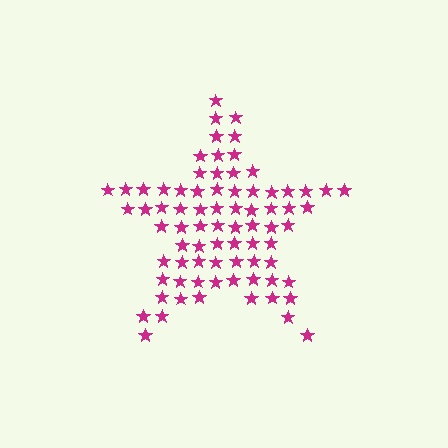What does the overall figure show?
The overall figure shows a star.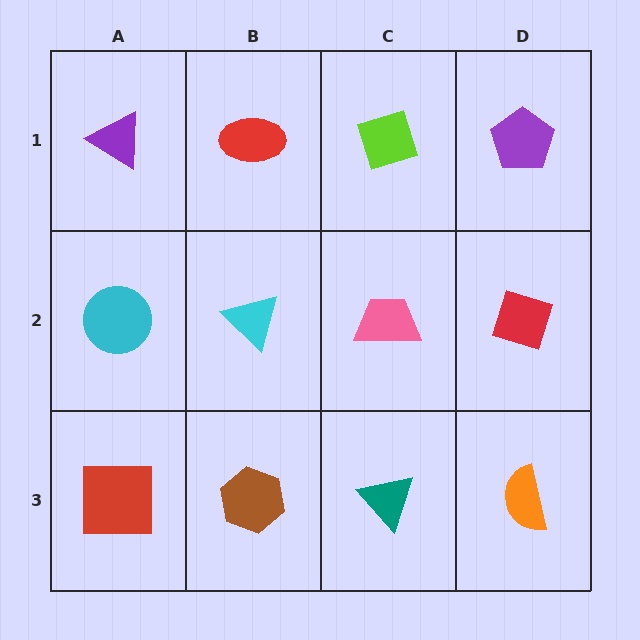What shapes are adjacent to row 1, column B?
A cyan triangle (row 2, column B), a purple triangle (row 1, column A), a lime diamond (row 1, column C).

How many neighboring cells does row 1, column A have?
2.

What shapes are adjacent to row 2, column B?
A red ellipse (row 1, column B), a brown hexagon (row 3, column B), a cyan circle (row 2, column A), a pink trapezoid (row 2, column C).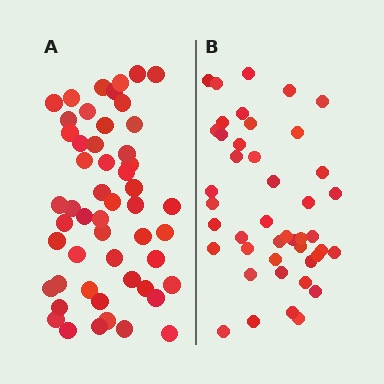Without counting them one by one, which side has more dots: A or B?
Region A (the left region) has more dots.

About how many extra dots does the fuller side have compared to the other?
Region A has roughly 8 or so more dots than region B.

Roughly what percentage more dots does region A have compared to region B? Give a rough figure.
About 20% more.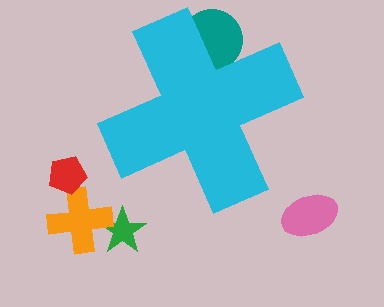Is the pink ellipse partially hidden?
No, the pink ellipse is fully visible.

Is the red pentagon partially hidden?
No, the red pentagon is fully visible.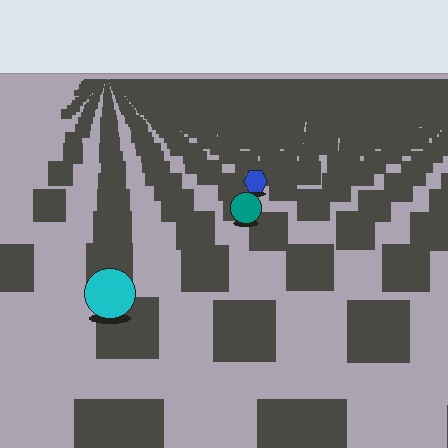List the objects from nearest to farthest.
From nearest to farthest: the cyan circle, the teal circle, the blue hexagon.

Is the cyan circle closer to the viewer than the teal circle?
Yes. The cyan circle is closer — you can tell from the texture gradient: the ground texture is coarser near it.